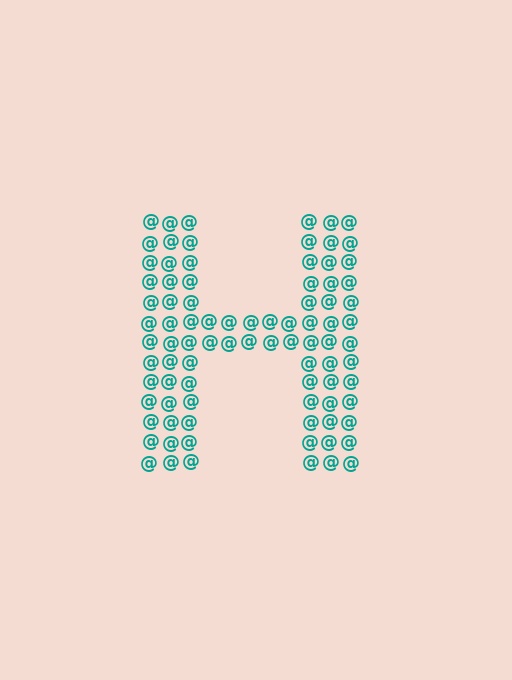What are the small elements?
The small elements are at signs.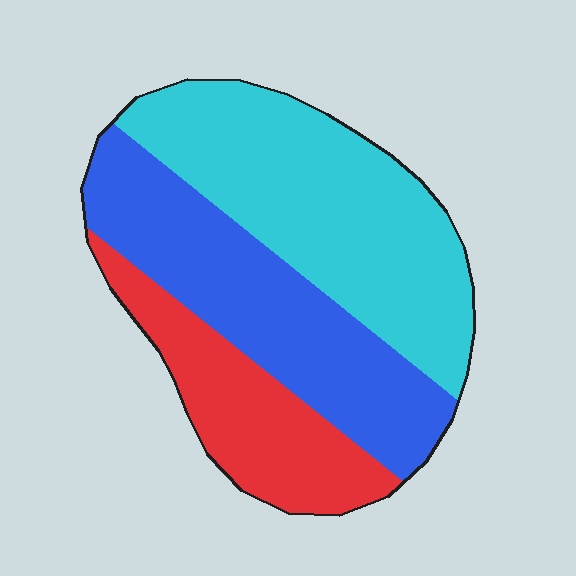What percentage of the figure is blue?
Blue covers around 35% of the figure.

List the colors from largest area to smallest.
From largest to smallest: cyan, blue, red.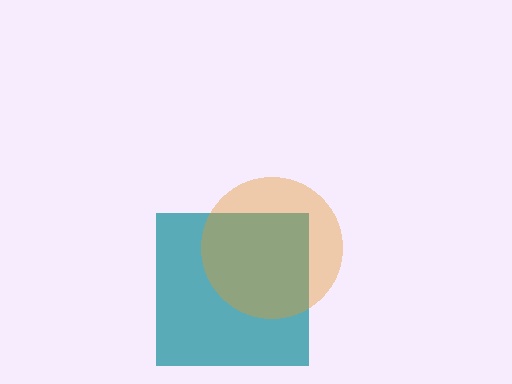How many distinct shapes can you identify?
There are 2 distinct shapes: a teal square, an orange circle.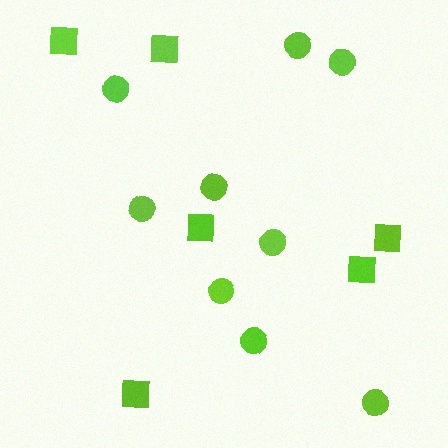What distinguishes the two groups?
There are 2 groups: one group of squares (6) and one group of circles (9).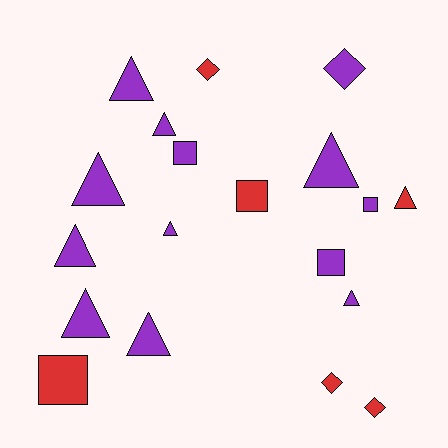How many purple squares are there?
There are 3 purple squares.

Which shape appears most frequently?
Triangle, with 10 objects.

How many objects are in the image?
There are 19 objects.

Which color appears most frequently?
Purple, with 13 objects.